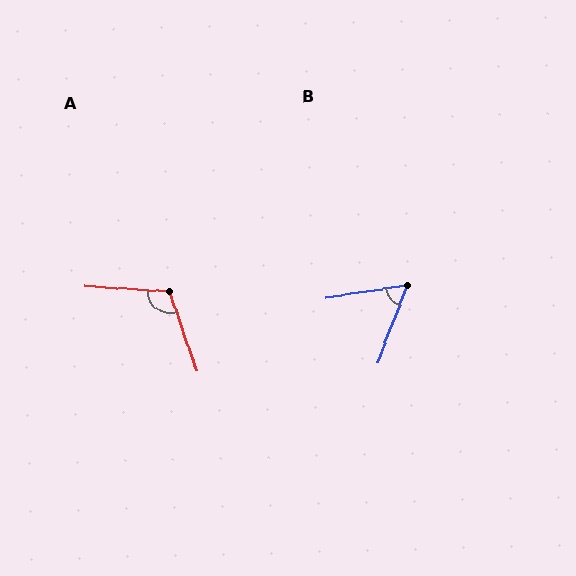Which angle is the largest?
A, at approximately 113 degrees.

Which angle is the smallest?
B, at approximately 61 degrees.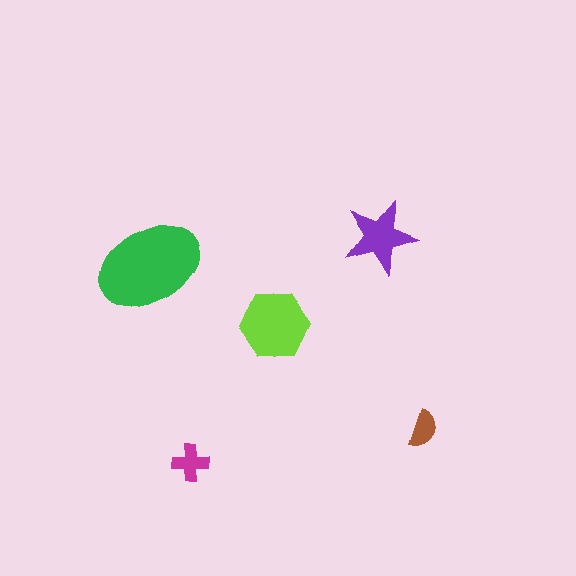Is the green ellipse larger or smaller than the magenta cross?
Larger.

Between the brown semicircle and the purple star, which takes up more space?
The purple star.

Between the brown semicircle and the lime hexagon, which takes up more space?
The lime hexagon.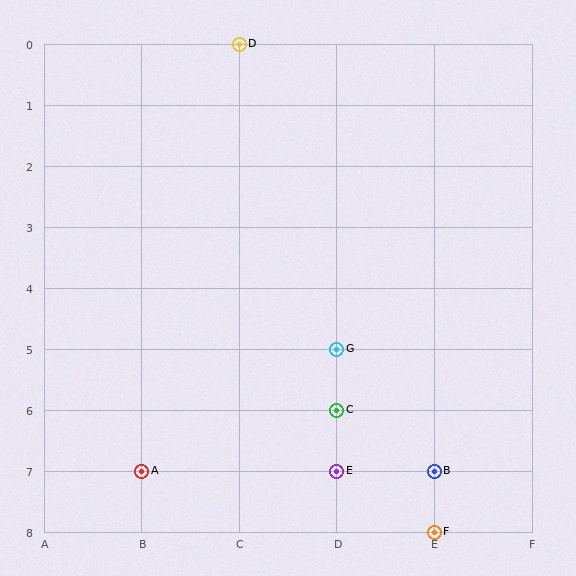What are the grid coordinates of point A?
Point A is at grid coordinates (B, 7).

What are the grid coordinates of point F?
Point F is at grid coordinates (E, 8).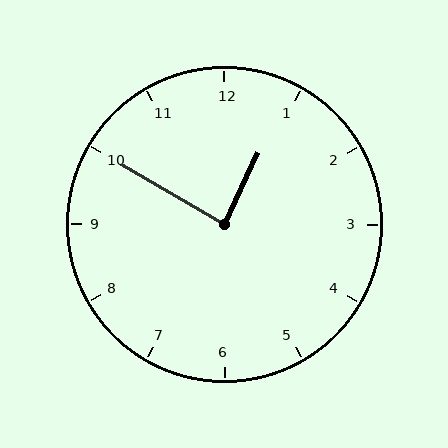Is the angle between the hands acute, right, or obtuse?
It is right.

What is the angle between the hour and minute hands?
Approximately 85 degrees.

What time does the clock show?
12:50.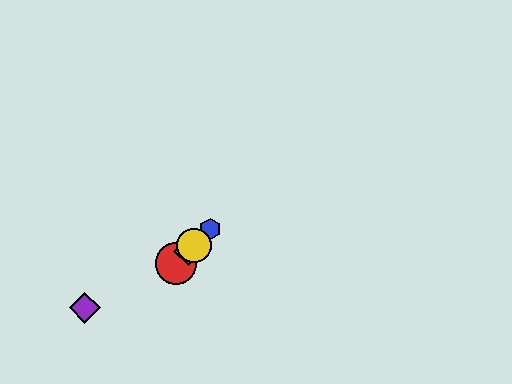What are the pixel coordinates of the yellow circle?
The yellow circle is at (194, 245).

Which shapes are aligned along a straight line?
The red circle, the blue hexagon, the green diamond, the yellow circle are aligned along a straight line.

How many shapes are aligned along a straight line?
4 shapes (the red circle, the blue hexagon, the green diamond, the yellow circle) are aligned along a straight line.